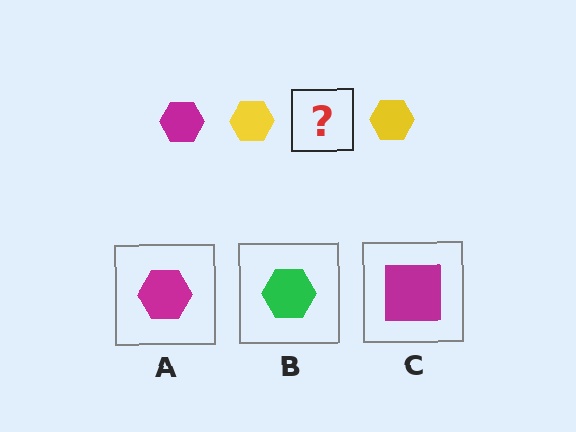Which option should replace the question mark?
Option A.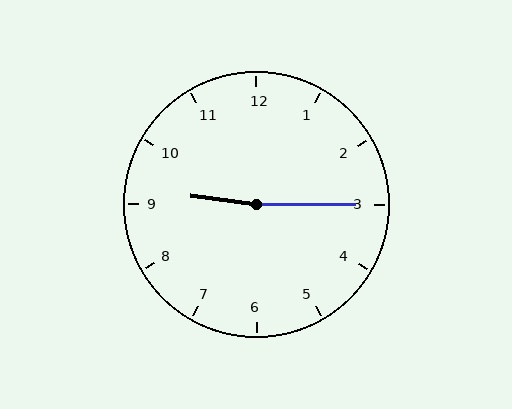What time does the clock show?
9:15.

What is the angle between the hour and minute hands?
Approximately 172 degrees.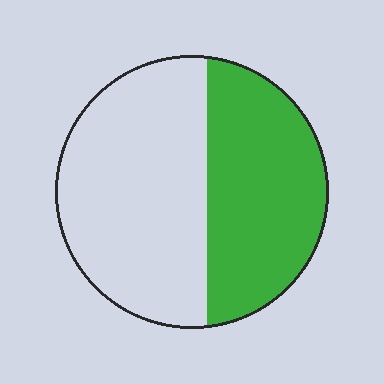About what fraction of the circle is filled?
About two fifths (2/5).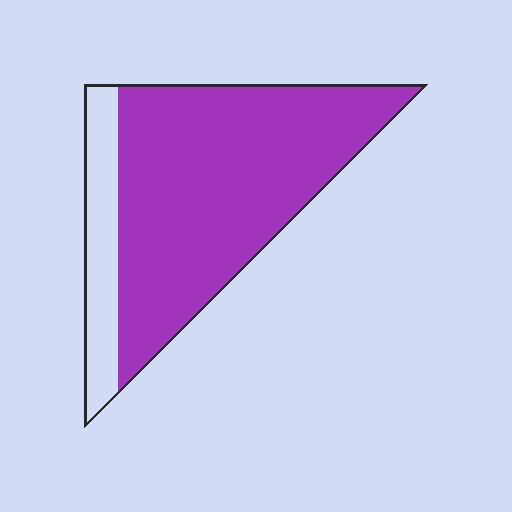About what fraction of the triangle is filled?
About four fifths (4/5).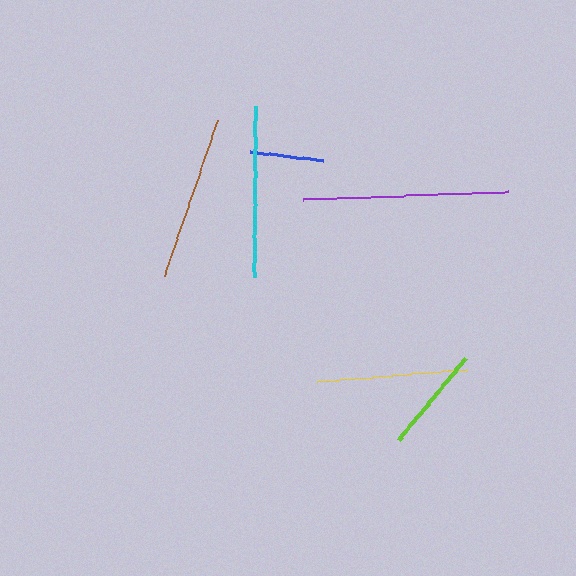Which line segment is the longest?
The purple line is the longest at approximately 205 pixels.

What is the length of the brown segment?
The brown segment is approximately 165 pixels long.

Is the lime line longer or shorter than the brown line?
The brown line is longer than the lime line.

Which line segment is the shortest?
The blue line is the shortest at approximately 74 pixels.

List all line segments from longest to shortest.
From longest to shortest: purple, cyan, brown, yellow, lime, blue.